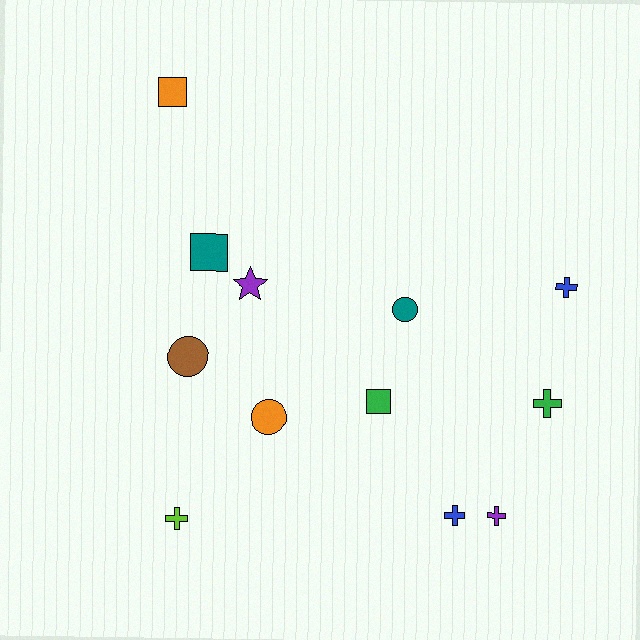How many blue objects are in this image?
There are 2 blue objects.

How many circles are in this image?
There are 3 circles.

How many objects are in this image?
There are 12 objects.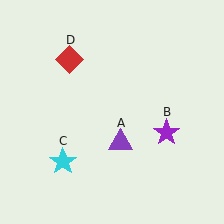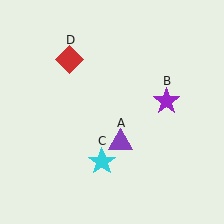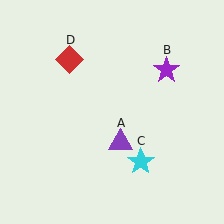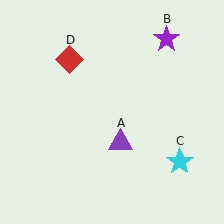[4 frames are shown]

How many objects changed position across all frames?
2 objects changed position: purple star (object B), cyan star (object C).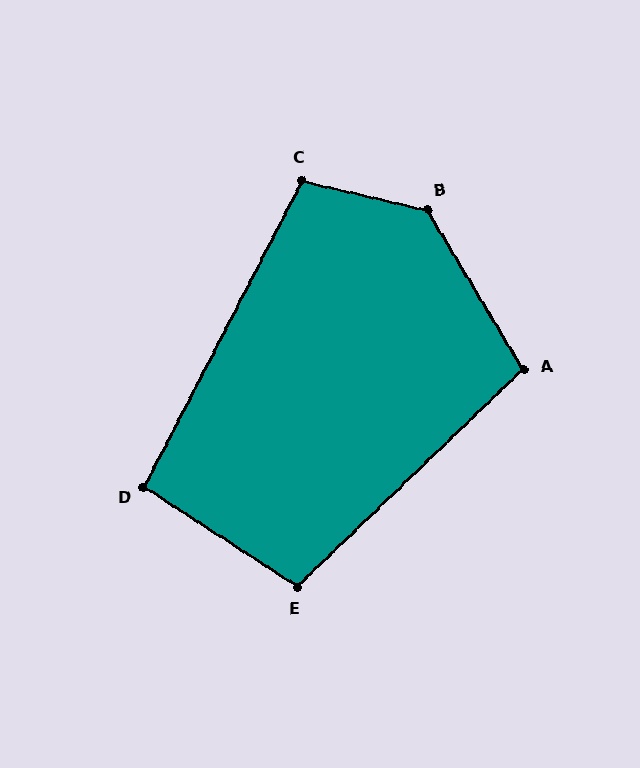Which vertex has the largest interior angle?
B, at approximately 134 degrees.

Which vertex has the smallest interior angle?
D, at approximately 96 degrees.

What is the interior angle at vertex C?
Approximately 104 degrees (obtuse).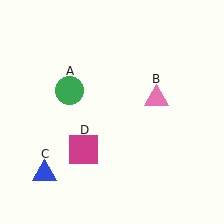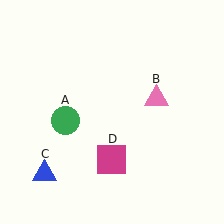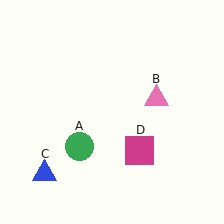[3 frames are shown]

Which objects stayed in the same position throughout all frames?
Pink triangle (object B) and blue triangle (object C) remained stationary.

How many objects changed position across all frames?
2 objects changed position: green circle (object A), magenta square (object D).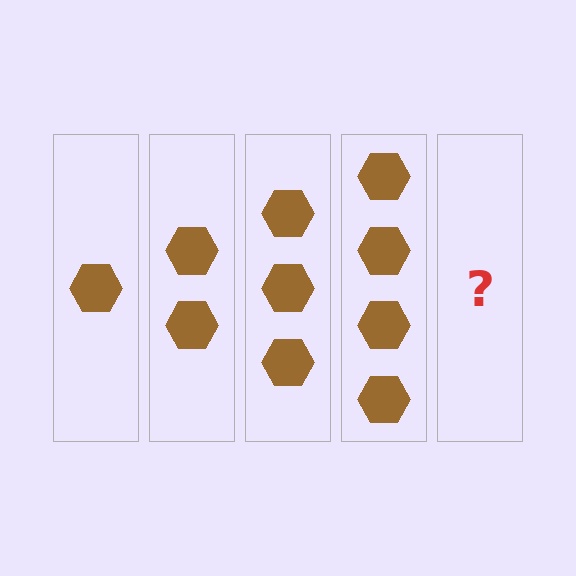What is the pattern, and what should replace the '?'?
The pattern is that each step adds one more hexagon. The '?' should be 5 hexagons.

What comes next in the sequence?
The next element should be 5 hexagons.